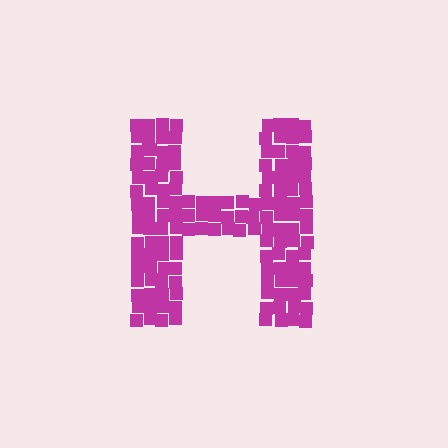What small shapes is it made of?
It is made of small squares.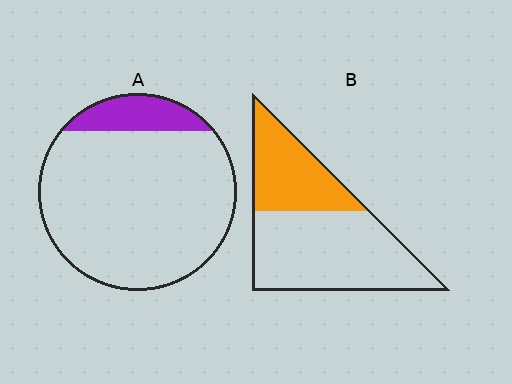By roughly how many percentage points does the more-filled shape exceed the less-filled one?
By roughly 20 percentage points (B over A).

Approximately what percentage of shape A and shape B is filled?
A is approximately 15% and B is approximately 35%.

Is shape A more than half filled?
No.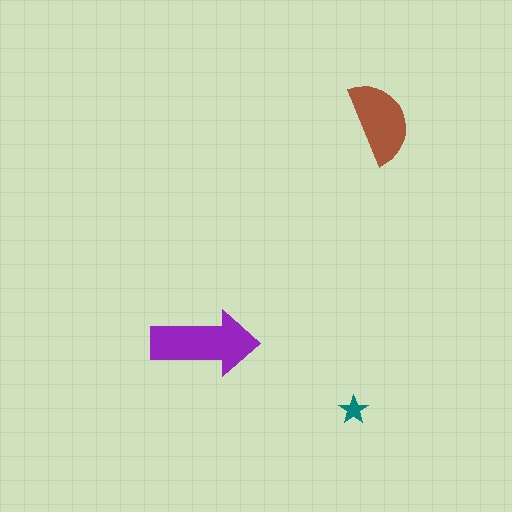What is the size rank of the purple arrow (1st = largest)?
1st.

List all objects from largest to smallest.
The purple arrow, the brown semicircle, the teal star.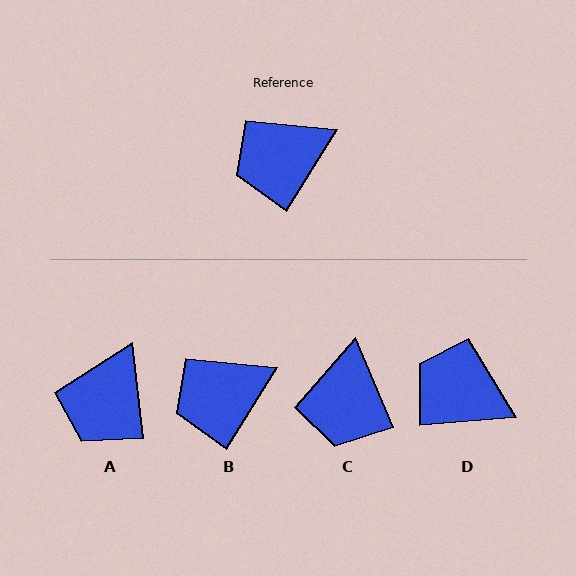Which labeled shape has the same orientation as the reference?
B.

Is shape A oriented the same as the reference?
No, it is off by about 38 degrees.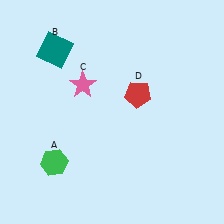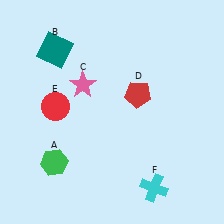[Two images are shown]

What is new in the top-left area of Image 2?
A red circle (E) was added in the top-left area of Image 2.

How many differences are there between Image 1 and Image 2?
There are 2 differences between the two images.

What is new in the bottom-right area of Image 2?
A cyan cross (F) was added in the bottom-right area of Image 2.